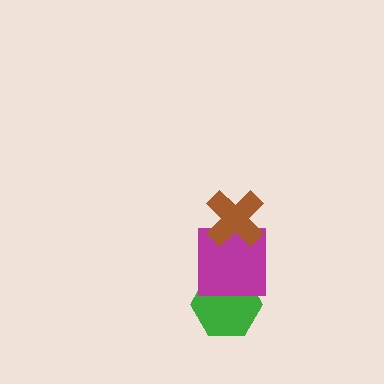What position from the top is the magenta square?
The magenta square is 2nd from the top.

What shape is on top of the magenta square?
The brown cross is on top of the magenta square.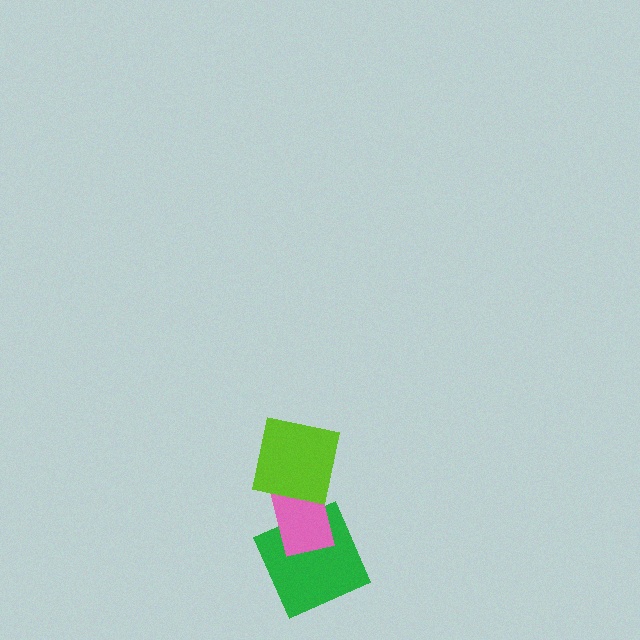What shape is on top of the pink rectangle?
The lime square is on top of the pink rectangle.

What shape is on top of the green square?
The pink rectangle is on top of the green square.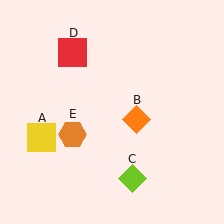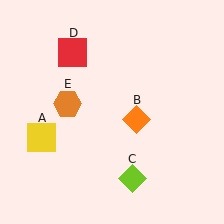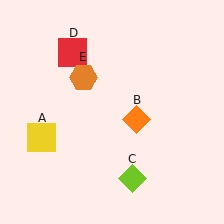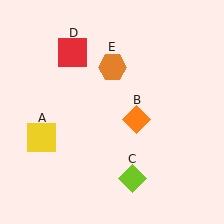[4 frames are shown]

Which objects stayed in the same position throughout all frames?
Yellow square (object A) and orange diamond (object B) and lime diamond (object C) and red square (object D) remained stationary.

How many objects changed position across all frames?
1 object changed position: orange hexagon (object E).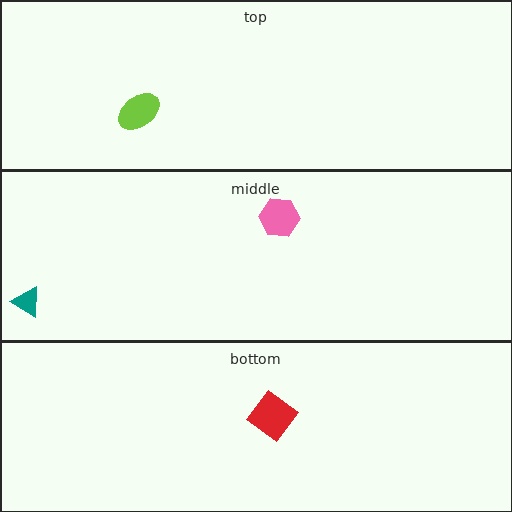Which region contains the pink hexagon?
The middle region.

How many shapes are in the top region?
1.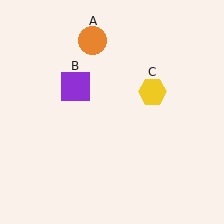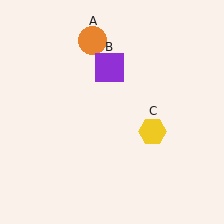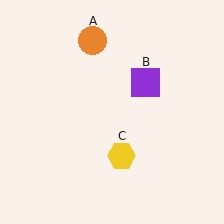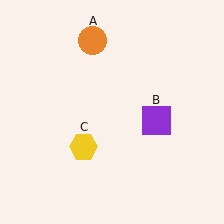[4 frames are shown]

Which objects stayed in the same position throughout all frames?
Orange circle (object A) remained stationary.